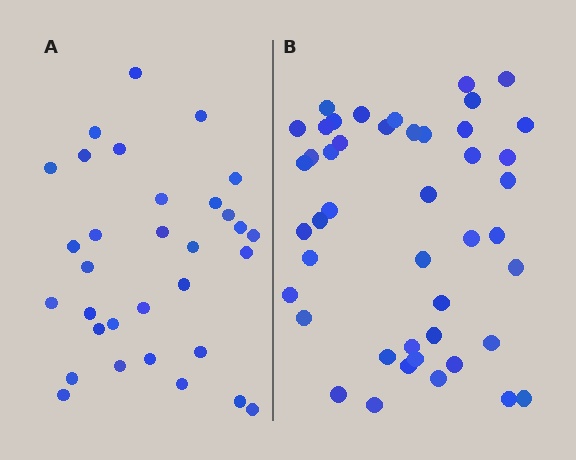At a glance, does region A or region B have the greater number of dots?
Region B (the right region) has more dots.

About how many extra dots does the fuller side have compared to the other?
Region B has approximately 15 more dots than region A.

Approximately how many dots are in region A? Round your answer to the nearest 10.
About 30 dots. (The exact count is 32, which rounds to 30.)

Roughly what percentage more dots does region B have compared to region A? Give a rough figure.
About 40% more.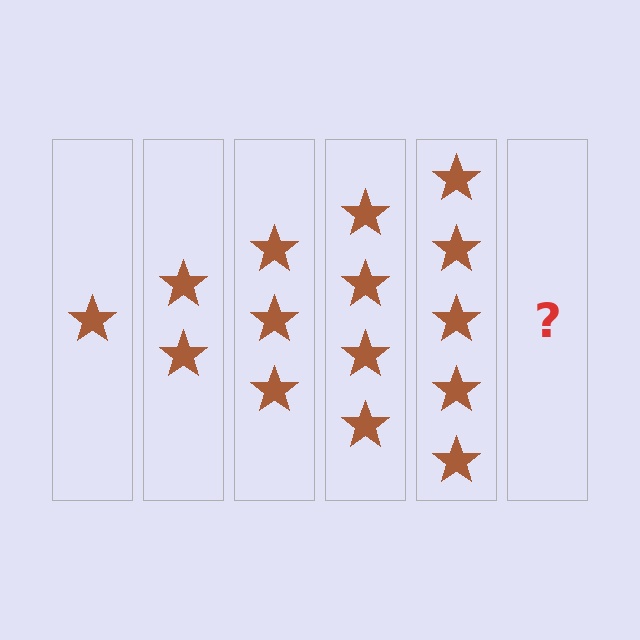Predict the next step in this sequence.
The next step is 6 stars.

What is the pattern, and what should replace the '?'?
The pattern is that each step adds one more star. The '?' should be 6 stars.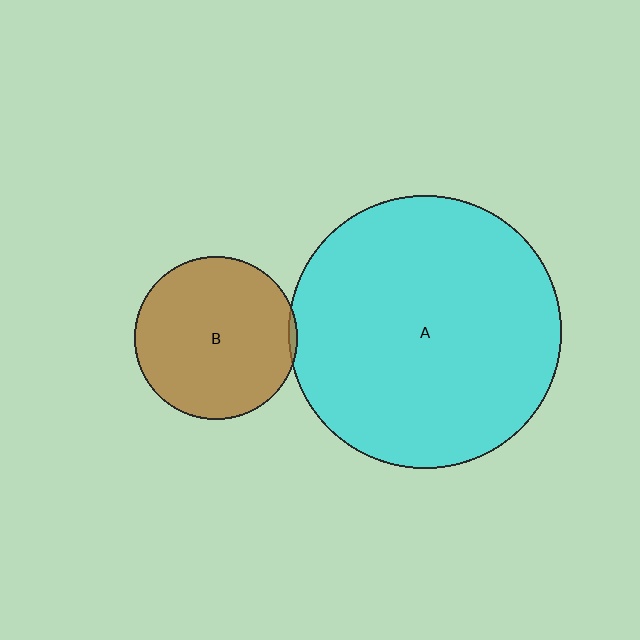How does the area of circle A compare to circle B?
Approximately 2.8 times.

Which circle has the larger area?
Circle A (cyan).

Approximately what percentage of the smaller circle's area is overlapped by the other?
Approximately 5%.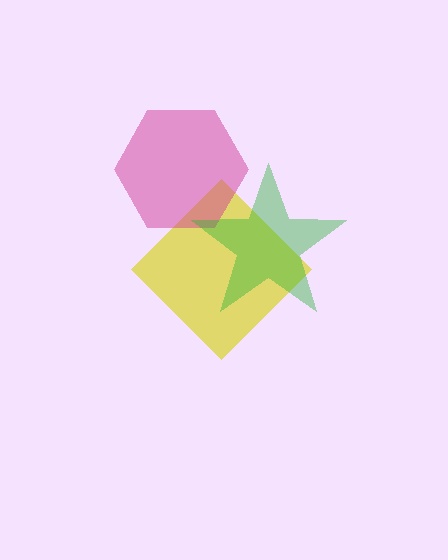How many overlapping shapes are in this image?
There are 3 overlapping shapes in the image.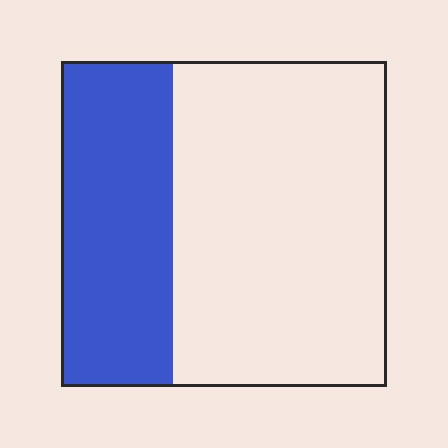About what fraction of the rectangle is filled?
About one third (1/3).